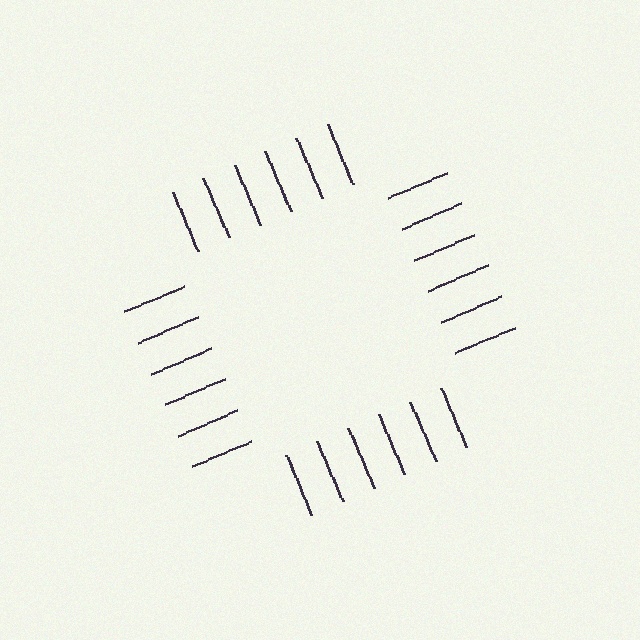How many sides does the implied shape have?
4 sides — the line-ends trace a square.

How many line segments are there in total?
24 — 6 along each of the 4 edges.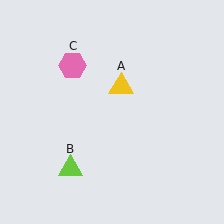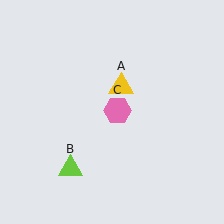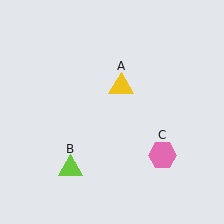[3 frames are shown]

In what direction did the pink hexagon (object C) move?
The pink hexagon (object C) moved down and to the right.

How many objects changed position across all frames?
1 object changed position: pink hexagon (object C).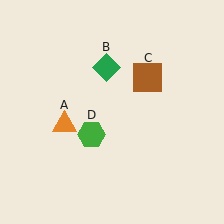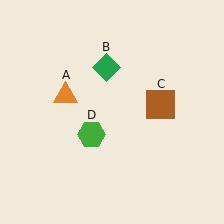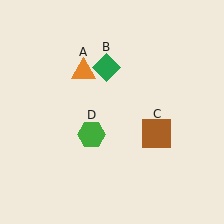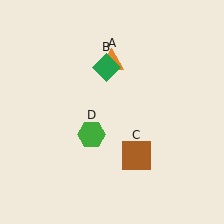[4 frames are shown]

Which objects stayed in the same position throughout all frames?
Green diamond (object B) and green hexagon (object D) remained stationary.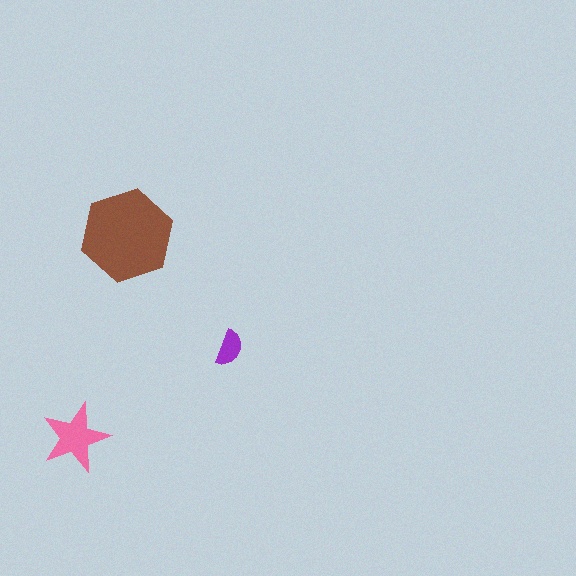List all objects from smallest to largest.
The purple semicircle, the pink star, the brown hexagon.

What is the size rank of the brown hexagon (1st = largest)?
1st.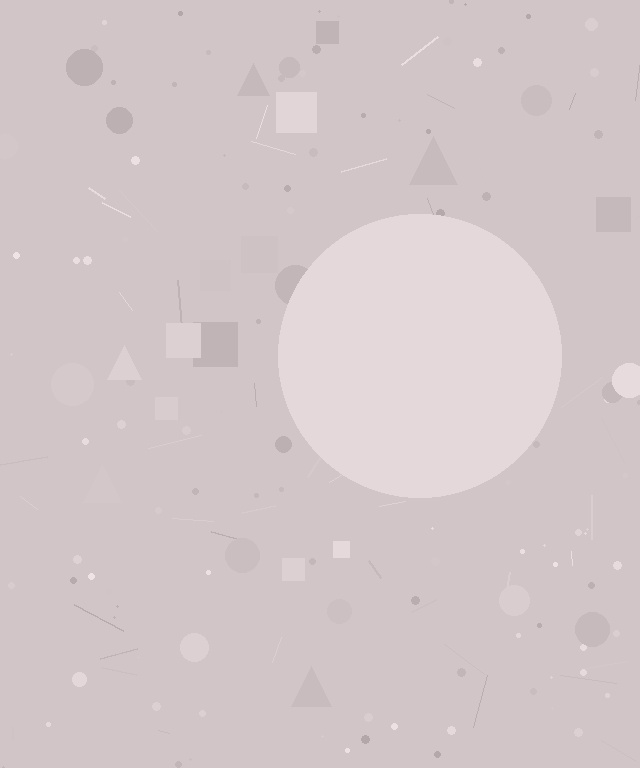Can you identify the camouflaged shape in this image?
The camouflaged shape is a circle.